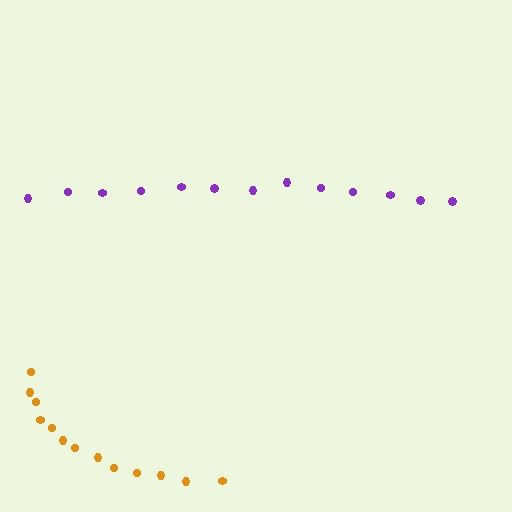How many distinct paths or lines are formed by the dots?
There are 2 distinct paths.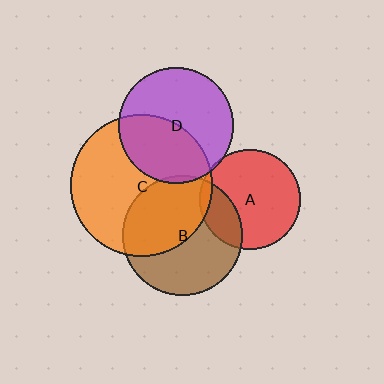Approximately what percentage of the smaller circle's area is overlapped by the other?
Approximately 5%.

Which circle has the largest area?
Circle C (orange).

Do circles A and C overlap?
Yes.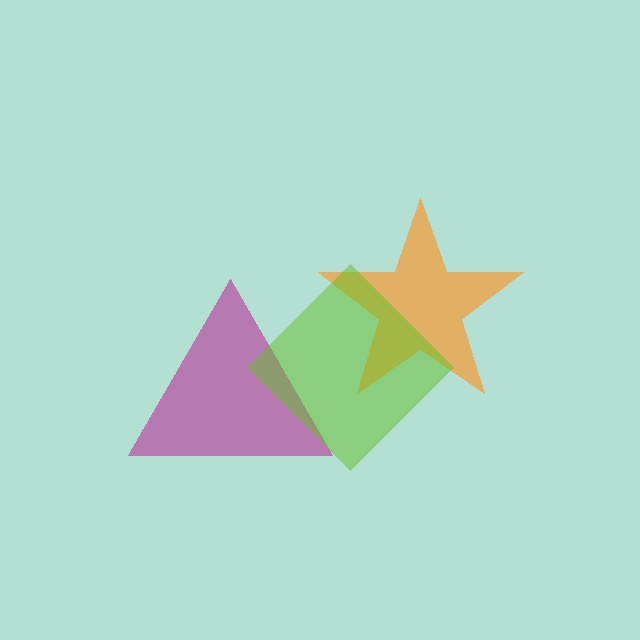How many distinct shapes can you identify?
There are 3 distinct shapes: a magenta triangle, an orange star, a lime diamond.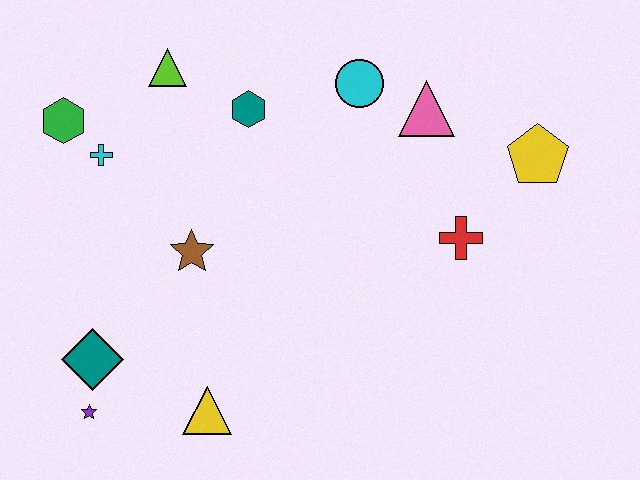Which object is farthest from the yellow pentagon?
The purple star is farthest from the yellow pentagon.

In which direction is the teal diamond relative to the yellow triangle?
The teal diamond is to the left of the yellow triangle.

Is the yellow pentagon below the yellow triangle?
No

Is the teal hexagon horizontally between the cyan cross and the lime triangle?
No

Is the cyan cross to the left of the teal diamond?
No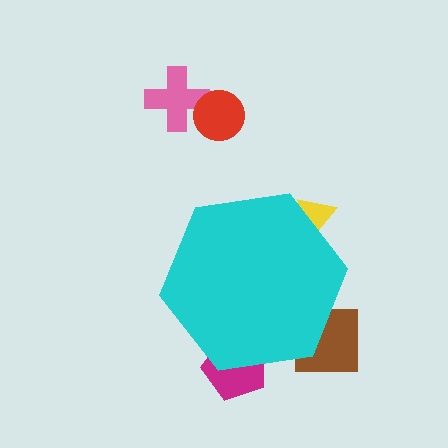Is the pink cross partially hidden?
No, the pink cross is fully visible.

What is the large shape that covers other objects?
A cyan hexagon.